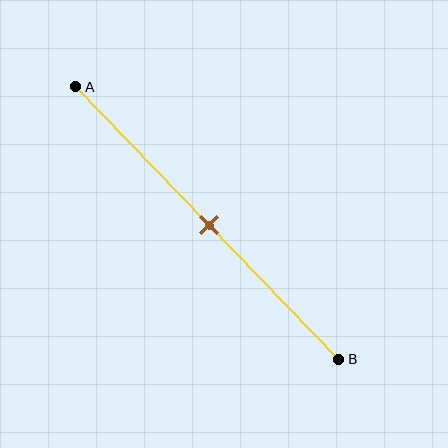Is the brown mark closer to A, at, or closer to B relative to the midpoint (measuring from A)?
The brown mark is approximately at the midpoint of segment AB.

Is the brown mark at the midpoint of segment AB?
Yes, the mark is approximately at the midpoint.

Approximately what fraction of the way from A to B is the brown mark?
The brown mark is approximately 50% of the way from A to B.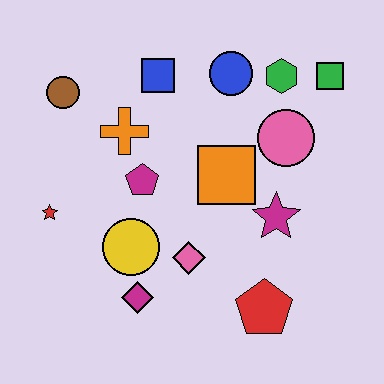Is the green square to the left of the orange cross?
No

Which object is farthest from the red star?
The green square is farthest from the red star.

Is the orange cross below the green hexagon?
Yes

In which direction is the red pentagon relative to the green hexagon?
The red pentagon is below the green hexagon.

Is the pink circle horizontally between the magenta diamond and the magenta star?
No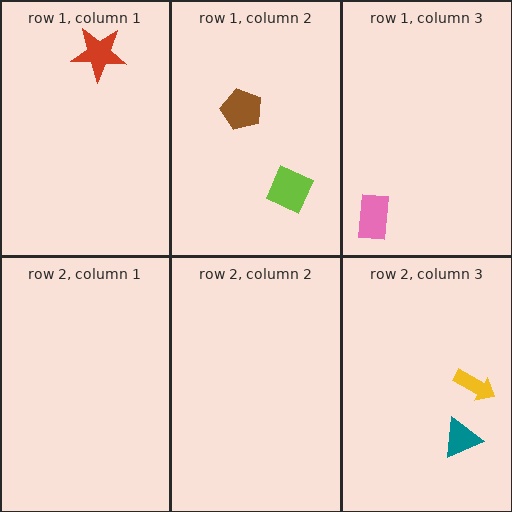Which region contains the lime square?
The row 1, column 2 region.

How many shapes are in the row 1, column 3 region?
1.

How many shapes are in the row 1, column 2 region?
2.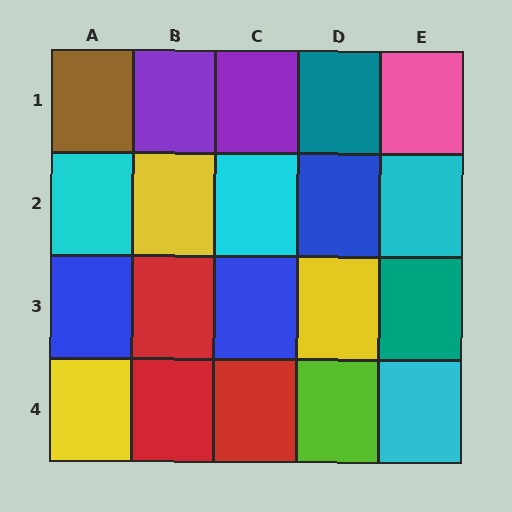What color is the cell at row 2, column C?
Cyan.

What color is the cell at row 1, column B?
Purple.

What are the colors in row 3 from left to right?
Blue, red, blue, yellow, teal.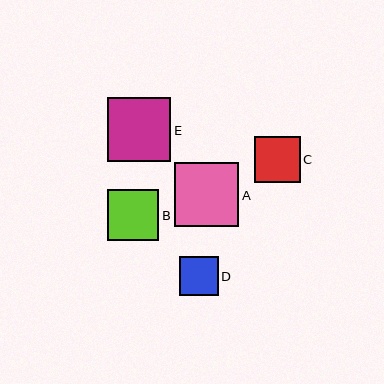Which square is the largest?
Square A is the largest with a size of approximately 64 pixels.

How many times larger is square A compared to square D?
Square A is approximately 1.7 times the size of square D.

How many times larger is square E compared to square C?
Square E is approximately 1.4 times the size of square C.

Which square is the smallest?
Square D is the smallest with a size of approximately 39 pixels.